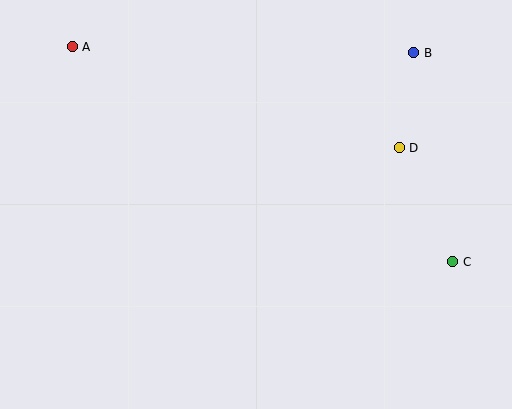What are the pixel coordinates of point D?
Point D is at (399, 148).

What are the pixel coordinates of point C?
Point C is at (453, 262).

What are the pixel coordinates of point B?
Point B is at (414, 53).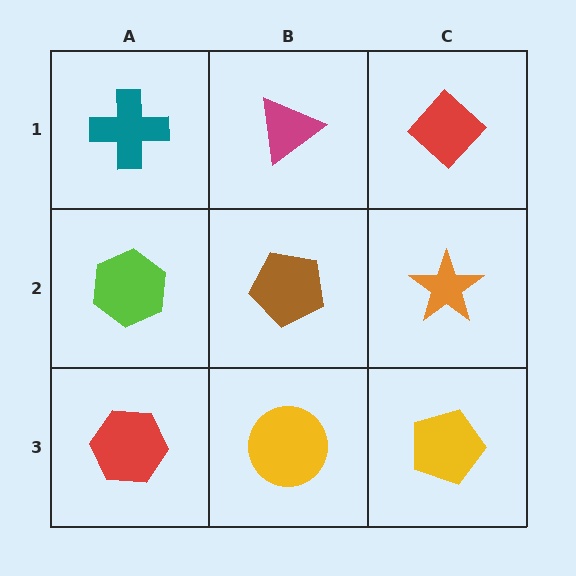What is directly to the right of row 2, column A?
A brown pentagon.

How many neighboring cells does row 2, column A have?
3.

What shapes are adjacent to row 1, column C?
An orange star (row 2, column C), a magenta triangle (row 1, column B).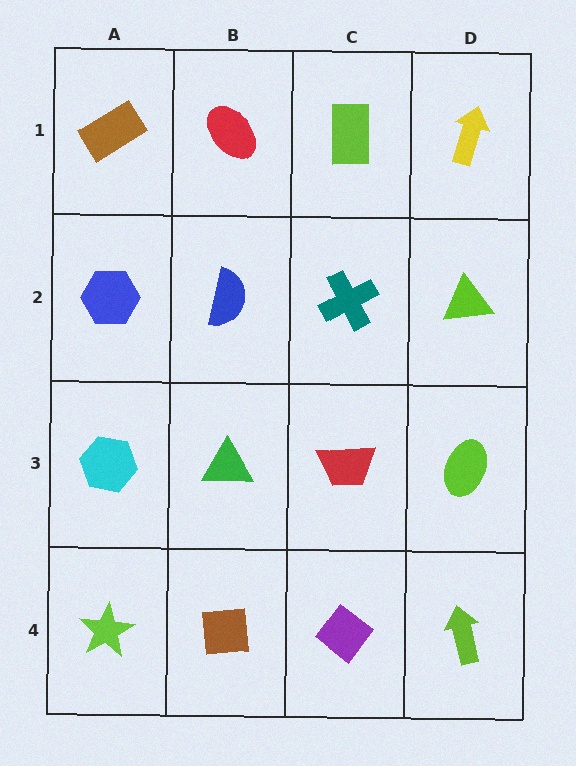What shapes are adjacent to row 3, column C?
A teal cross (row 2, column C), a purple diamond (row 4, column C), a green triangle (row 3, column B), a lime ellipse (row 3, column D).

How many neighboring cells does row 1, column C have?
3.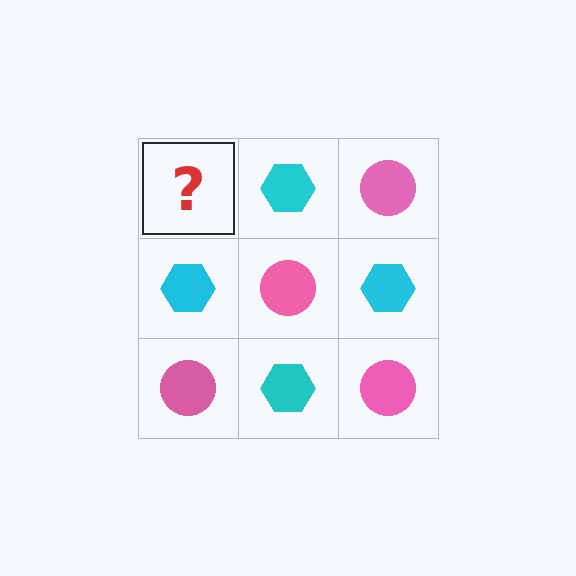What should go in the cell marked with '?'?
The missing cell should contain a pink circle.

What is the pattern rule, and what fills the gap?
The rule is that it alternates pink circle and cyan hexagon in a checkerboard pattern. The gap should be filled with a pink circle.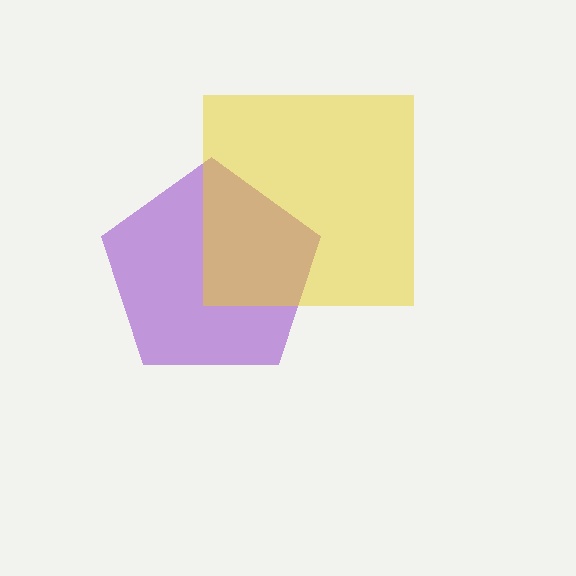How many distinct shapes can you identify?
There are 2 distinct shapes: a purple pentagon, a yellow square.